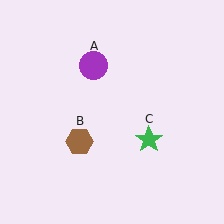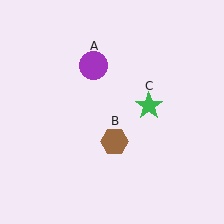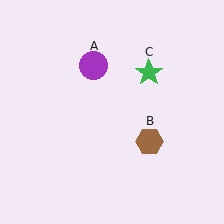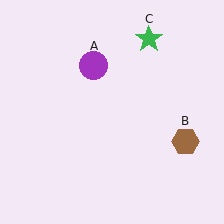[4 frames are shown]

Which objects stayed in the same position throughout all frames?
Purple circle (object A) remained stationary.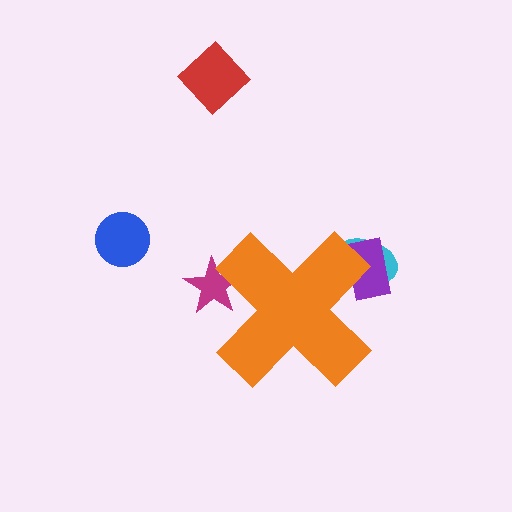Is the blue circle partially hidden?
No, the blue circle is fully visible.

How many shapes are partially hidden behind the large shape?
3 shapes are partially hidden.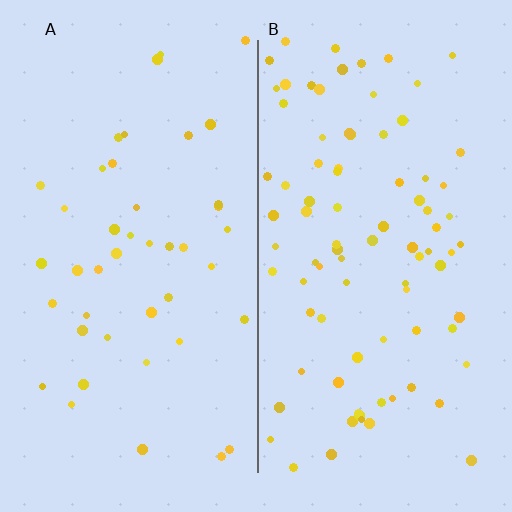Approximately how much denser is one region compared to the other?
Approximately 2.0× — region B over region A.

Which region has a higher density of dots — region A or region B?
B (the right).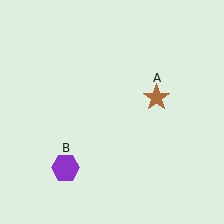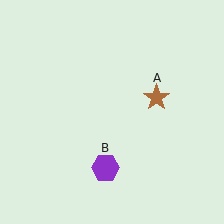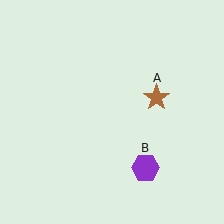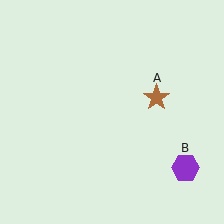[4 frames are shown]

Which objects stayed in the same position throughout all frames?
Brown star (object A) remained stationary.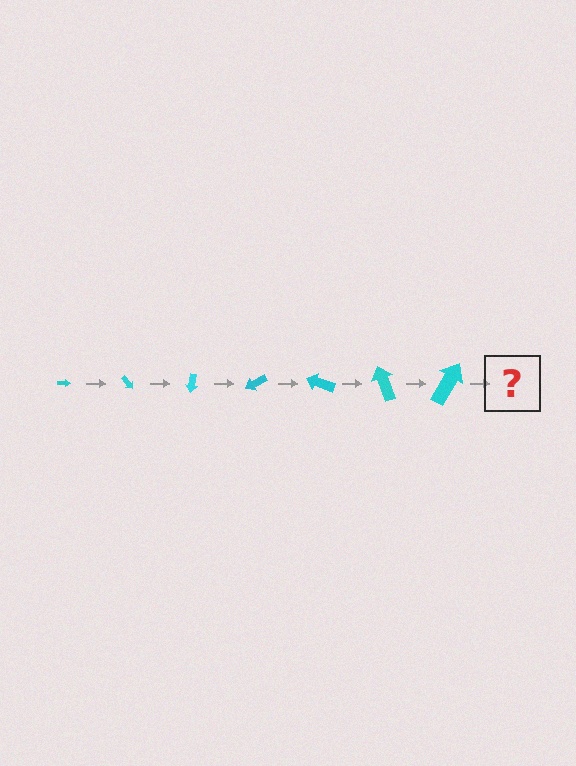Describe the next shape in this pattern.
It should be an arrow, larger than the previous one and rotated 350 degrees from the start.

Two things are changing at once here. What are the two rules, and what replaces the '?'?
The two rules are that the arrow grows larger each step and it rotates 50 degrees each step. The '?' should be an arrow, larger than the previous one and rotated 350 degrees from the start.